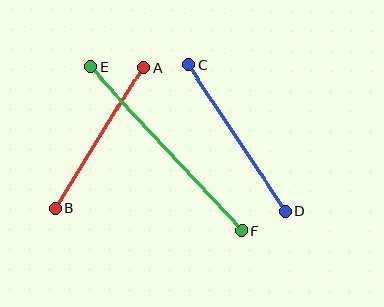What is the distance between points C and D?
The distance is approximately 175 pixels.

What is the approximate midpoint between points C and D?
The midpoint is at approximately (237, 138) pixels.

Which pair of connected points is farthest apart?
Points E and F are farthest apart.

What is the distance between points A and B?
The distance is approximately 166 pixels.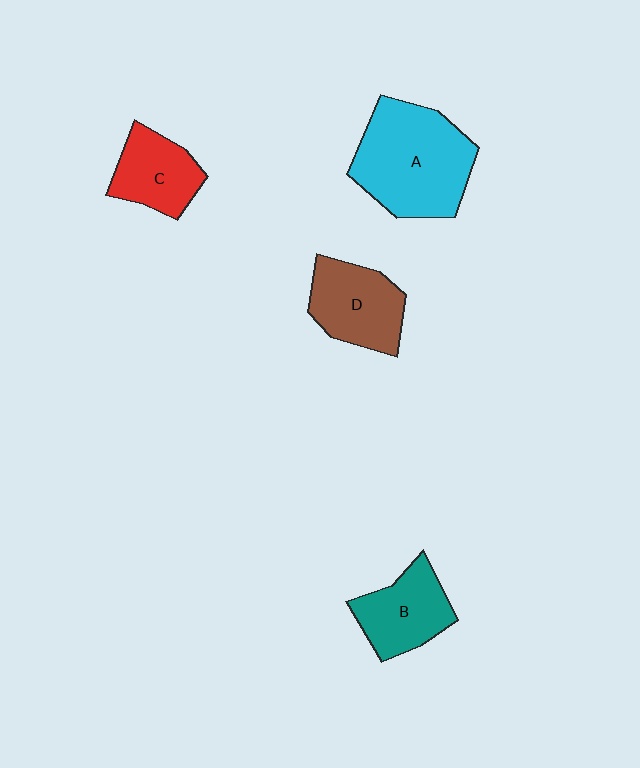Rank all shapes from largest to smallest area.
From largest to smallest: A (cyan), D (brown), B (teal), C (red).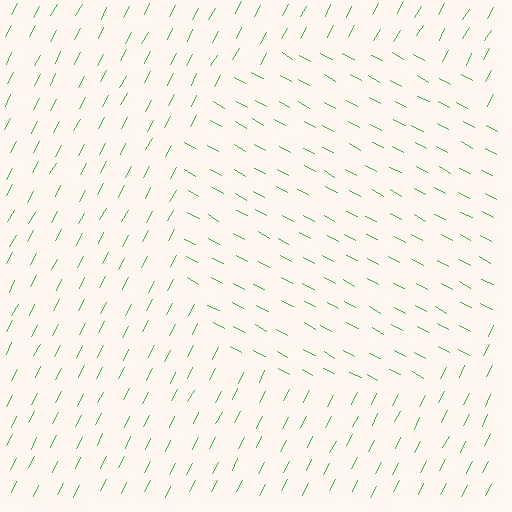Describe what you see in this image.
The image is filled with small green line segments. A circle region in the image has lines oriented differently from the surrounding lines, creating a visible texture boundary.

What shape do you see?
I see a circle.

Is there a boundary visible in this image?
Yes, there is a texture boundary formed by a change in line orientation.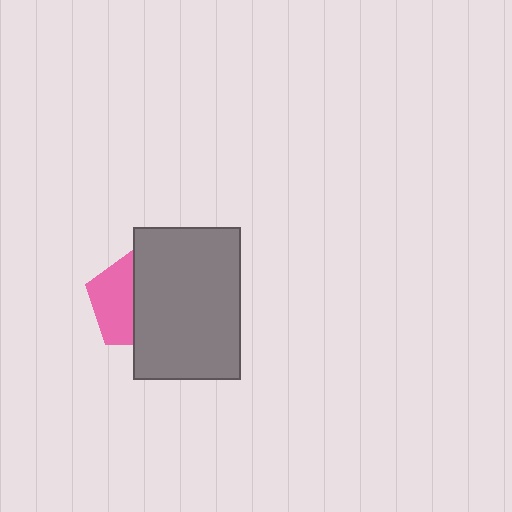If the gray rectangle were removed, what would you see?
You would see the complete pink pentagon.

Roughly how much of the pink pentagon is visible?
About half of it is visible (roughly 46%).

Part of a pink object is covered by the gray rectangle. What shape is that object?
It is a pentagon.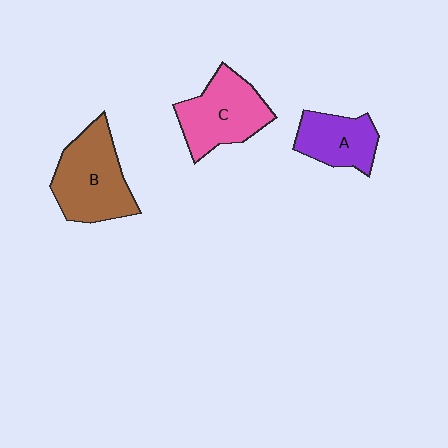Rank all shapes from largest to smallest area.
From largest to smallest: B (brown), C (pink), A (purple).